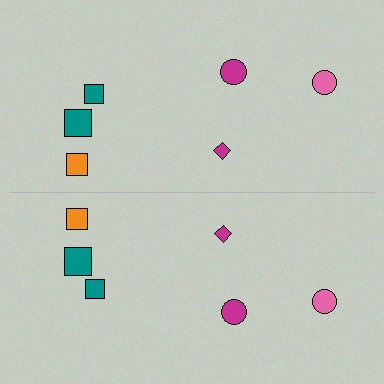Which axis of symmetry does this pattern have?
The pattern has a horizontal axis of symmetry running through the center of the image.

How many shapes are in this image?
There are 12 shapes in this image.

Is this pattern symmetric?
Yes, this pattern has bilateral (reflection) symmetry.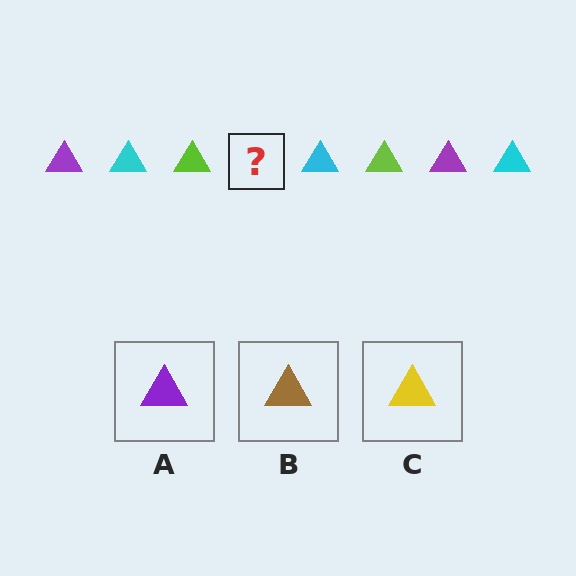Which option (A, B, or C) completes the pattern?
A.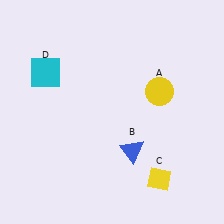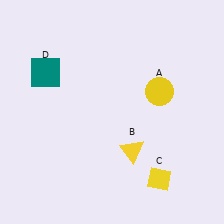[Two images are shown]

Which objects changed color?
B changed from blue to yellow. D changed from cyan to teal.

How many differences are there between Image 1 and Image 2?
There are 2 differences between the two images.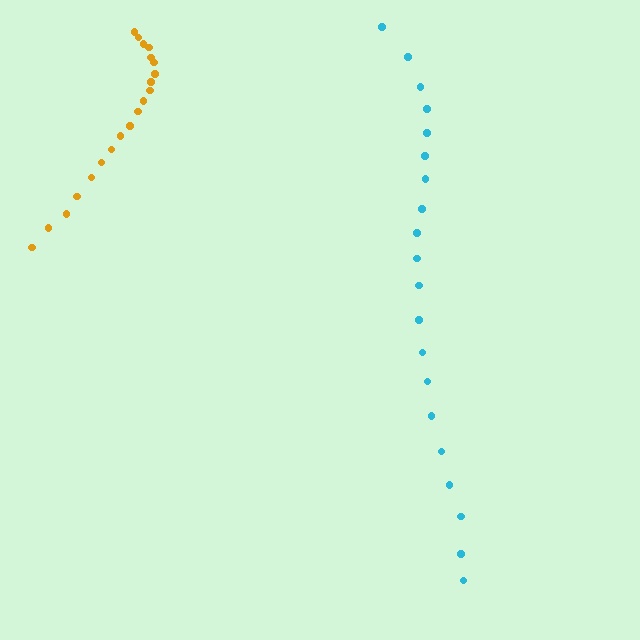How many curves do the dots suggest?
There are 2 distinct paths.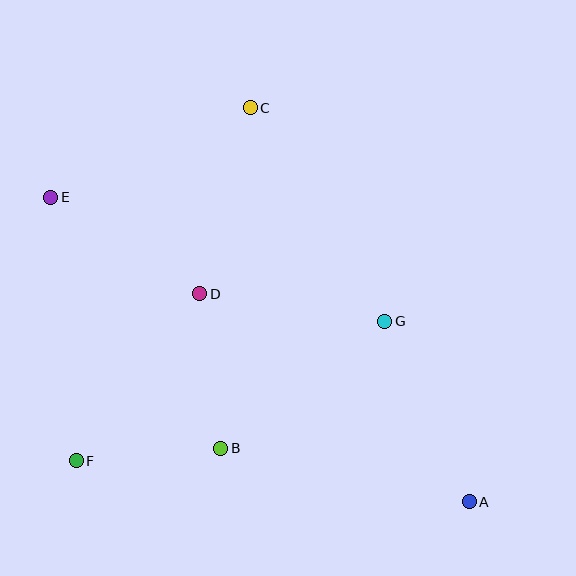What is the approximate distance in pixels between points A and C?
The distance between A and C is approximately 451 pixels.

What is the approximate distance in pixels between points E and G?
The distance between E and G is approximately 357 pixels.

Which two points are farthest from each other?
Points A and E are farthest from each other.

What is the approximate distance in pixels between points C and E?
The distance between C and E is approximately 219 pixels.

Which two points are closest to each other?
Points B and F are closest to each other.